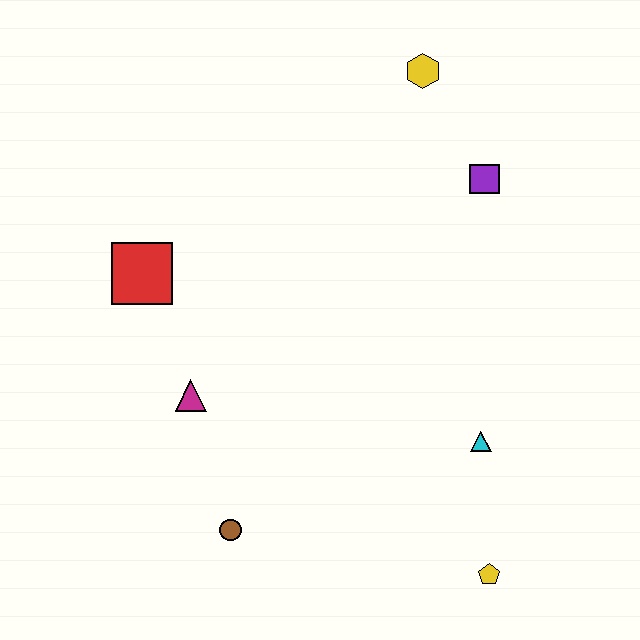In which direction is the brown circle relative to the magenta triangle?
The brown circle is below the magenta triangle.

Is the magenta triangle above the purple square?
No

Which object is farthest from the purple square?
The brown circle is farthest from the purple square.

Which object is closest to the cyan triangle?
The yellow pentagon is closest to the cyan triangle.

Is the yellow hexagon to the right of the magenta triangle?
Yes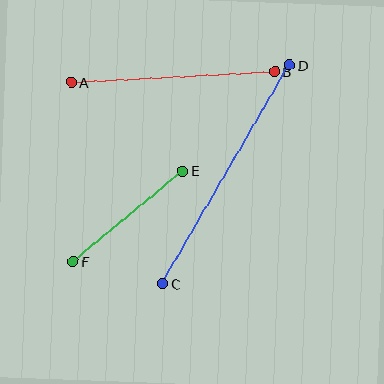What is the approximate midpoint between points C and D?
The midpoint is at approximately (226, 174) pixels.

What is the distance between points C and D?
The distance is approximately 252 pixels.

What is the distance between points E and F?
The distance is approximately 142 pixels.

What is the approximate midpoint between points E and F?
The midpoint is at approximately (128, 216) pixels.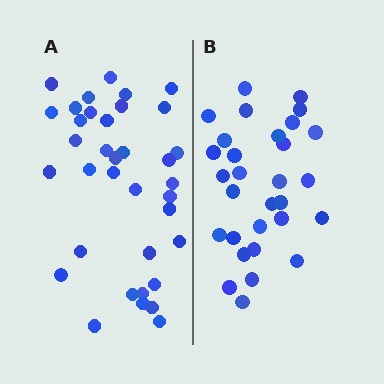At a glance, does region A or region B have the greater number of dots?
Region A (the left region) has more dots.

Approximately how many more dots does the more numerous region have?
Region A has about 6 more dots than region B.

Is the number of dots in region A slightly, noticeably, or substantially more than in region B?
Region A has only slightly more — the two regions are fairly close. The ratio is roughly 1.2 to 1.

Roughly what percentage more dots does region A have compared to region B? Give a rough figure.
About 20% more.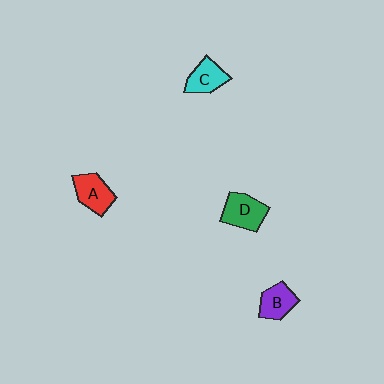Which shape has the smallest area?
Shape C (cyan).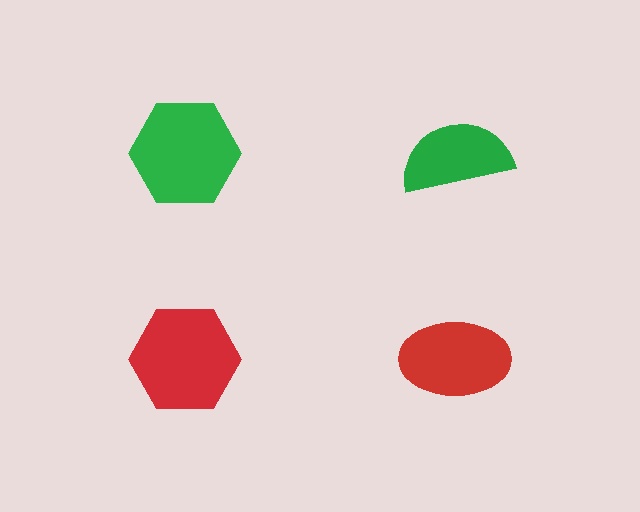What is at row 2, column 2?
A red ellipse.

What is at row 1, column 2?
A green semicircle.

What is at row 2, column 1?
A red hexagon.